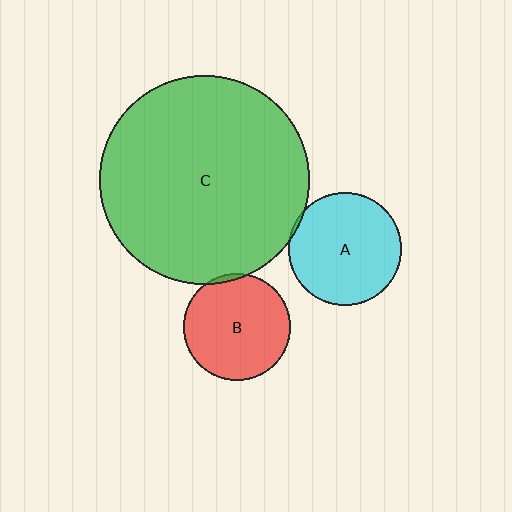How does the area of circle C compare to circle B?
Approximately 3.8 times.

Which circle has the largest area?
Circle C (green).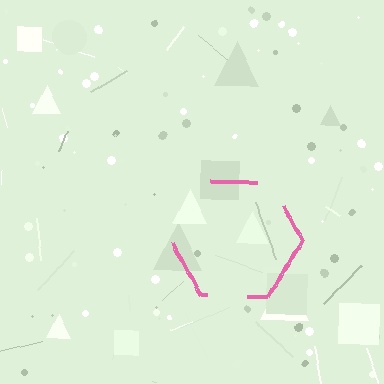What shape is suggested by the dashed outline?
The dashed outline suggests a hexagon.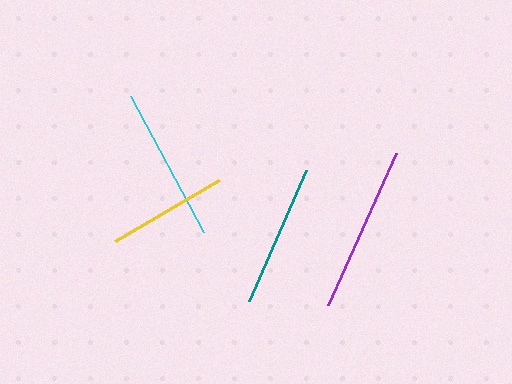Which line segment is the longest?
The purple line is the longest at approximately 166 pixels.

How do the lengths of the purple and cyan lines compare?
The purple and cyan lines are approximately the same length.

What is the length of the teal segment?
The teal segment is approximately 143 pixels long.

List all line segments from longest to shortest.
From longest to shortest: purple, cyan, teal, yellow.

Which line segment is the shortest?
The yellow line is the shortest at approximately 120 pixels.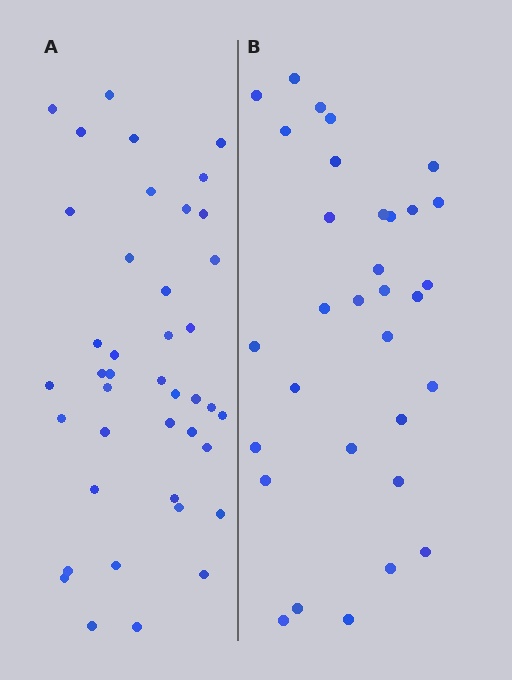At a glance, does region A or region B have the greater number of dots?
Region A (the left region) has more dots.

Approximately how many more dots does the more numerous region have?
Region A has roughly 8 or so more dots than region B.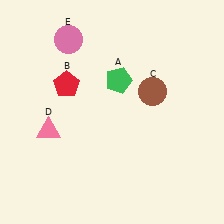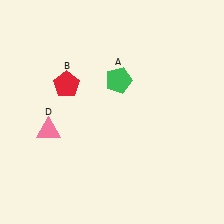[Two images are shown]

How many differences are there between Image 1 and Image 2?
There are 2 differences between the two images.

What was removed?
The pink circle (E), the brown circle (C) were removed in Image 2.